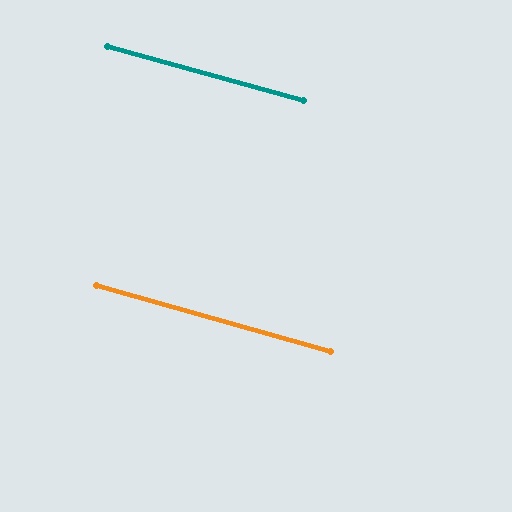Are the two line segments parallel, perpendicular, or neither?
Parallel — their directions differ by only 0.6°.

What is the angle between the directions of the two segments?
Approximately 1 degree.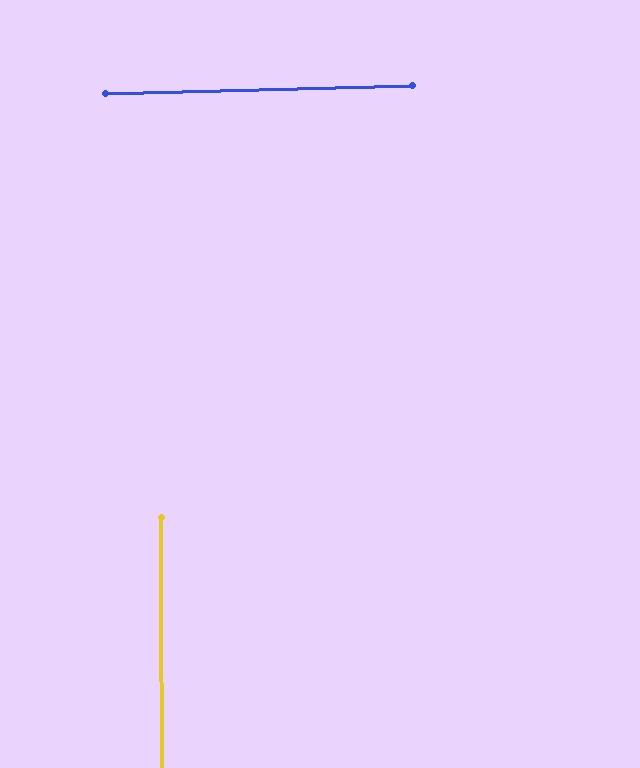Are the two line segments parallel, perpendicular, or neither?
Perpendicular — they meet at approximately 89°.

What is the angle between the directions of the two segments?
Approximately 89 degrees.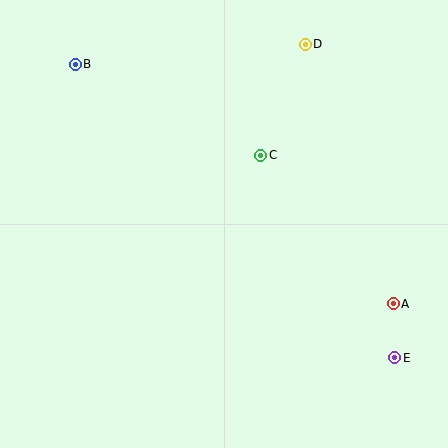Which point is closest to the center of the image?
Point C at (261, 155) is closest to the center.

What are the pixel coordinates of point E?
Point E is at (395, 358).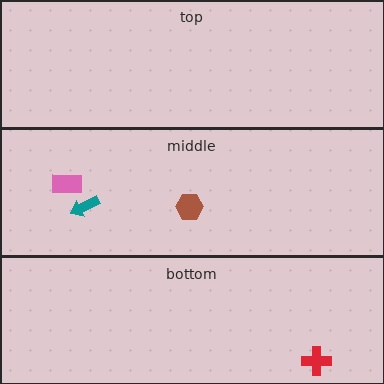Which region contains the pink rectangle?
The middle region.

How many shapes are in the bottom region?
1.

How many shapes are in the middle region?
3.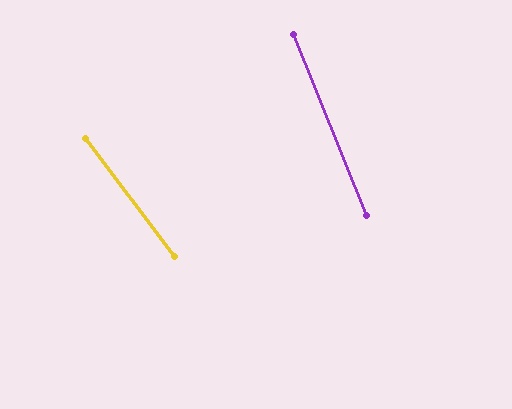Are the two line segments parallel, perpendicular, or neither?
Neither parallel nor perpendicular — they differ by about 15°.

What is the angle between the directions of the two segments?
Approximately 15 degrees.